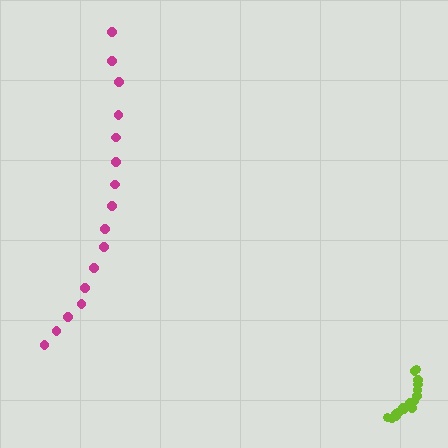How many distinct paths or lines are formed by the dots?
There are 2 distinct paths.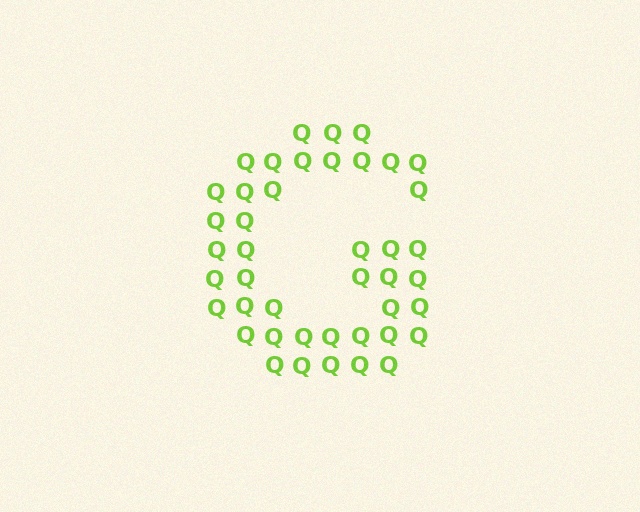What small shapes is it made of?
It is made of small letter Q's.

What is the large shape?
The large shape is the letter G.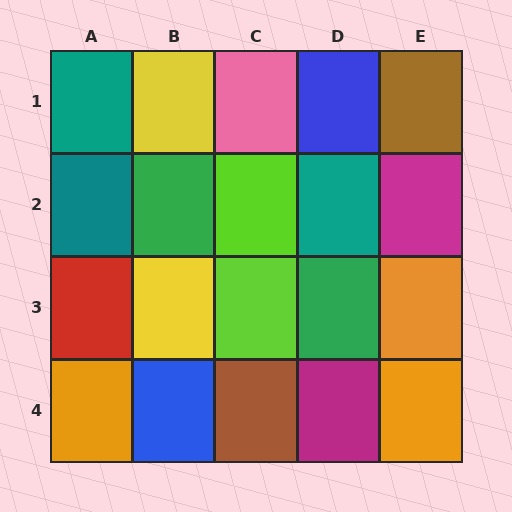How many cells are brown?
2 cells are brown.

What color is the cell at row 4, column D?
Magenta.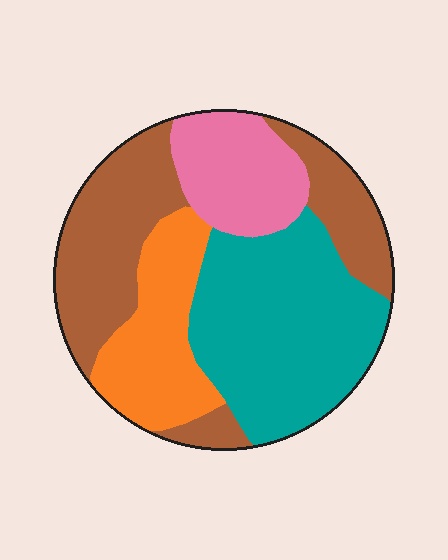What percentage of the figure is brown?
Brown takes up between a quarter and a half of the figure.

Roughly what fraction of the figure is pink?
Pink takes up about one sixth (1/6) of the figure.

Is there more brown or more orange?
Brown.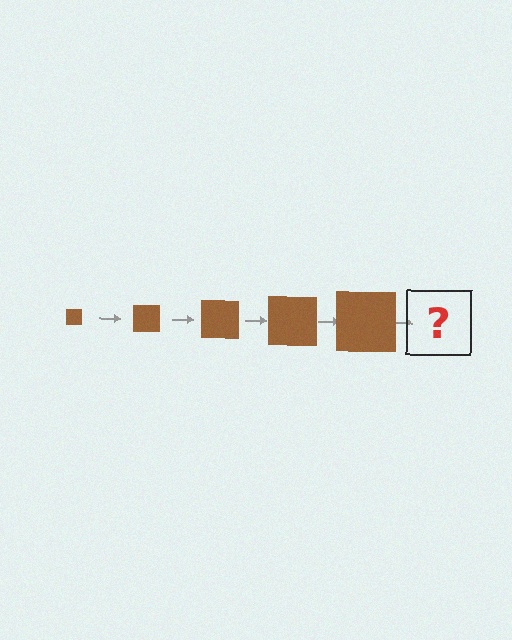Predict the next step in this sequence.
The next step is a brown square, larger than the previous one.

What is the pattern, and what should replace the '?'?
The pattern is that the square gets progressively larger each step. The '?' should be a brown square, larger than the previous one.